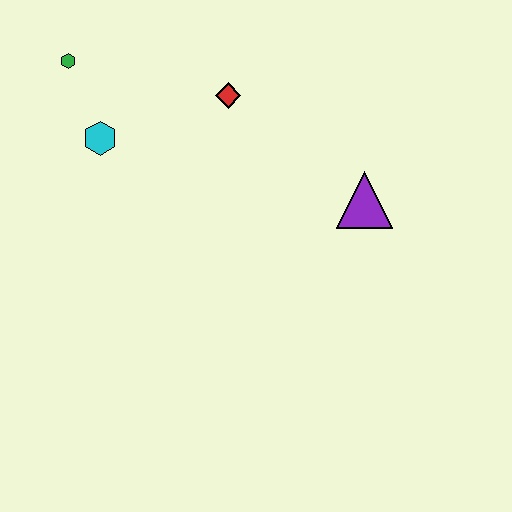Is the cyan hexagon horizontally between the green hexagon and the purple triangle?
Yes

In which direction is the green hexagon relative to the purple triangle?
The green hexagon is to the left of the purple triangle.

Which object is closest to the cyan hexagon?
The green hexagon is closest to the cyan hexagon.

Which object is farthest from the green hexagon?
The purple triangle is farthest from the green hexagon.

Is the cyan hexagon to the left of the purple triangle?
Yes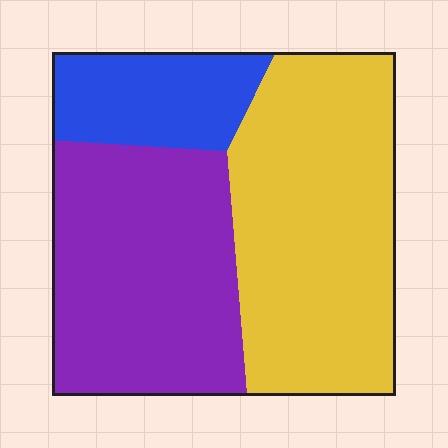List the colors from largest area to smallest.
From largest to smallest: yellow, purple, blue.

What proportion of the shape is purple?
Purple covers 39% of the shape.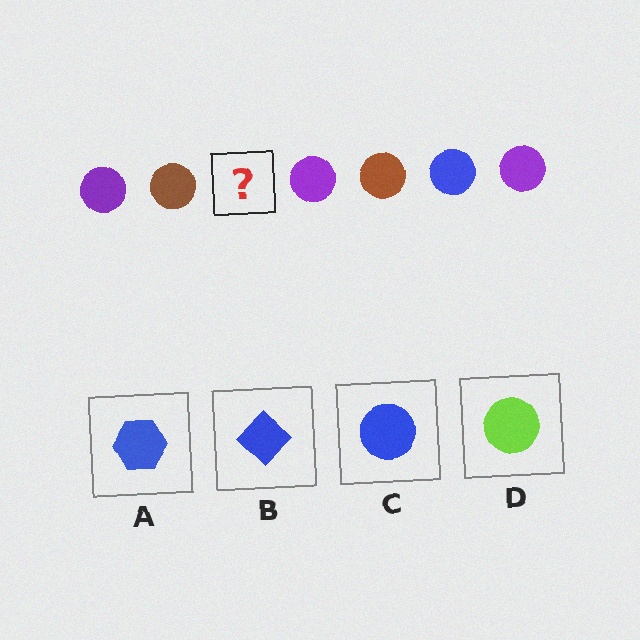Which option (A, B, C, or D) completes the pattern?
C.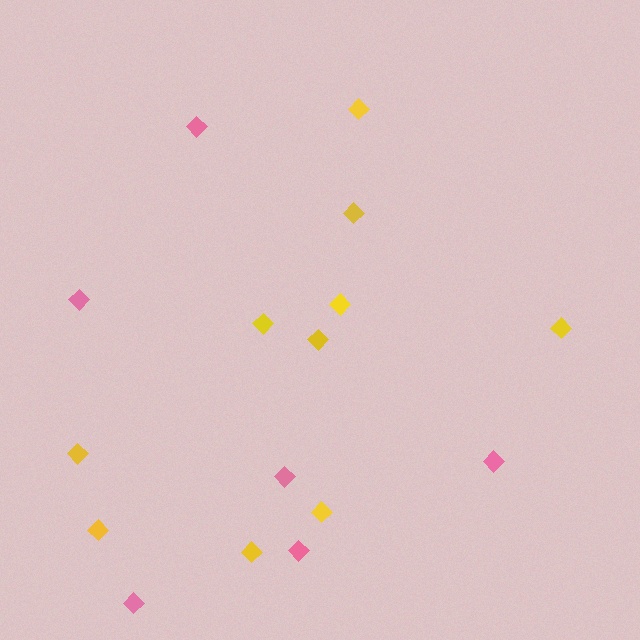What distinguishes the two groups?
There are 2 groups: one group of yellow diamonds (10) and one group of pink diamonds (6).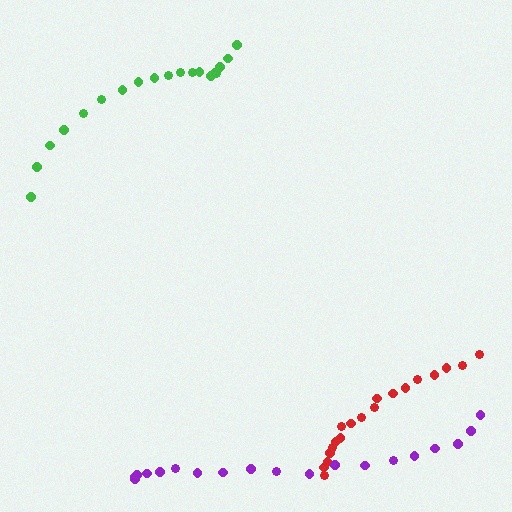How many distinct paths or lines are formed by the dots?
There are 3 distinct paths.